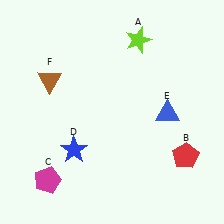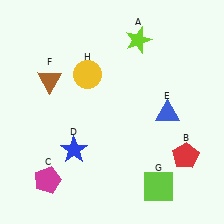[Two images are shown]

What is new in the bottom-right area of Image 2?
A lime square (G) was added in the bottom-right area of Image 2.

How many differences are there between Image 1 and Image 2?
There are 2 differences between the two images.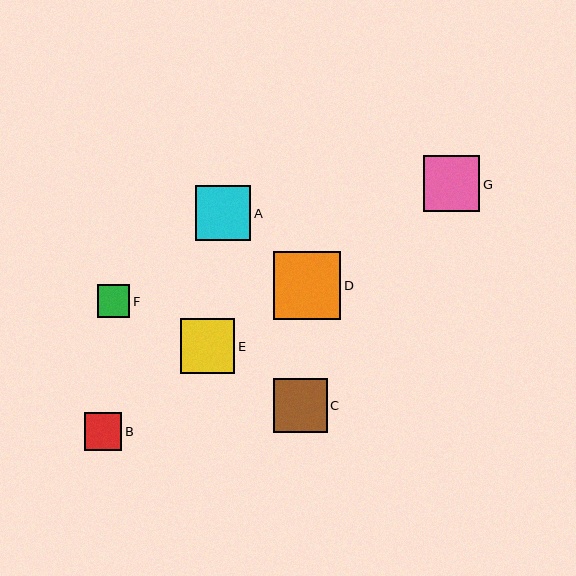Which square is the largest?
Square D is the largest with a size of approximately 67 pixels.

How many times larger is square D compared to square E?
Square D is approximately 1.2 times the size of square E.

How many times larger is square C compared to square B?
Square C is approximately 1.4 times the size of square B.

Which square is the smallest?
Square F is the smallest with a size of approximately 32 pixels.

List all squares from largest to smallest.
From largest to smallest: D, G, A, E, C, B, F.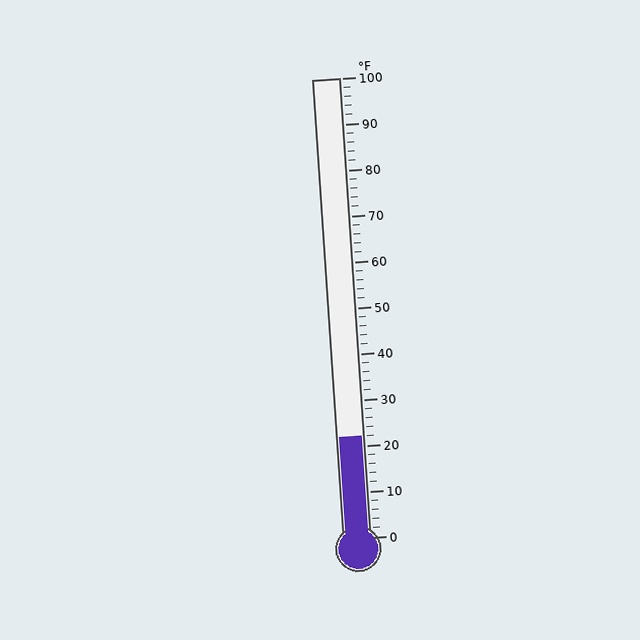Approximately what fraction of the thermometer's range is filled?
The thermometer is filled to approximately 20% of its range.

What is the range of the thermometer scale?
The thermometer scale ranges from 0°F to 100°F.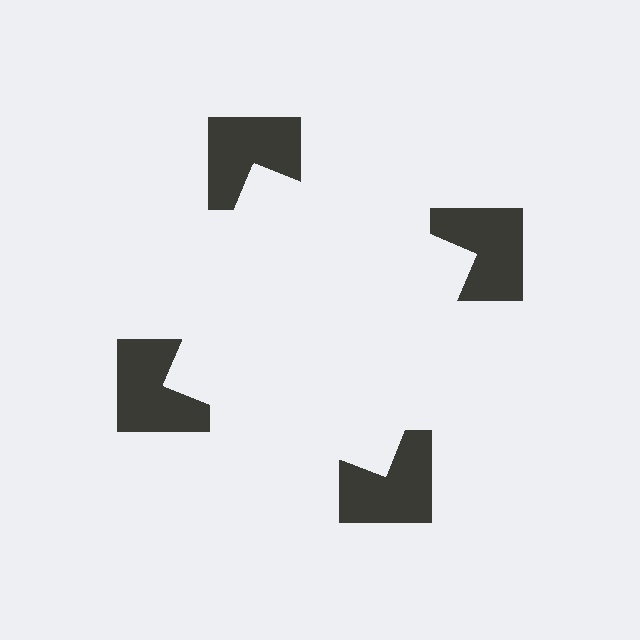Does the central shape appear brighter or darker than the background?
It typically appears slightly brighter than the background, even though no actual brightness change is drawn.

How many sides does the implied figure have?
4 sides.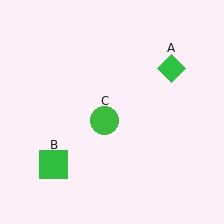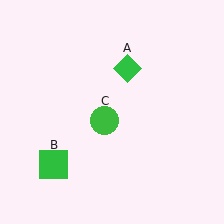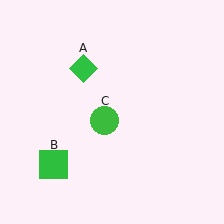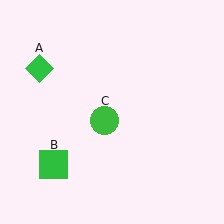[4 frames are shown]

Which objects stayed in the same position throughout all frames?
Green square (object B) and green circle (object C) remained stationary.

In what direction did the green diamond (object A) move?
The green diamond (object A) moved left.